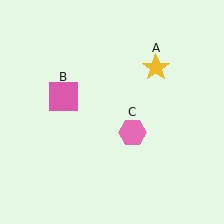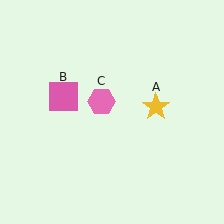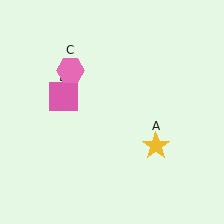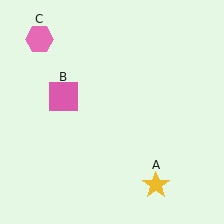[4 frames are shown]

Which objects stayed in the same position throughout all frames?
Pink square (object B) remained stationary.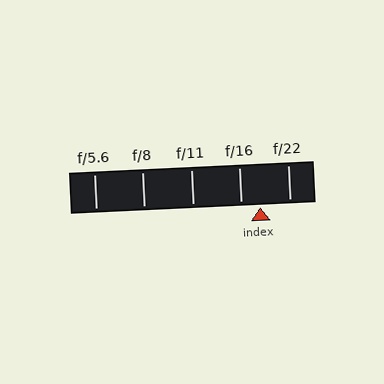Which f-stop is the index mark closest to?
The index mark is closest to f/16.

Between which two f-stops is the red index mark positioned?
The index mark is between f/16 and f/22.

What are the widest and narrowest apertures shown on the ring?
The widest aperture shown is f/5.6 and the narrowest is f/22.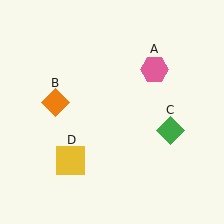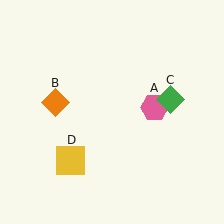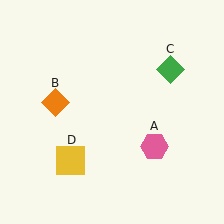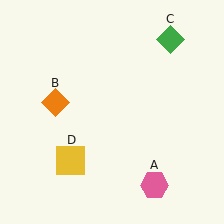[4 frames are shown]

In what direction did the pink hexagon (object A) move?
The pink hexagon (object A) moved down.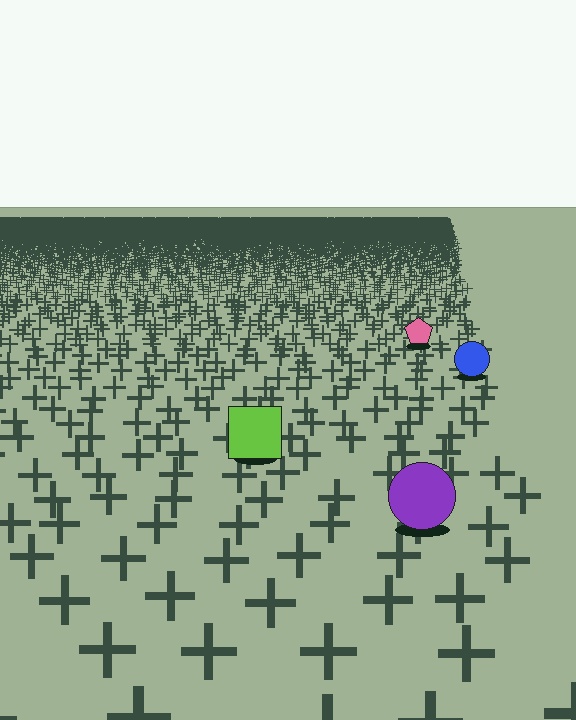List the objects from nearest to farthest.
From nearest to farthest: the purple circle, the lime square, the blue circle, the pink pentagon.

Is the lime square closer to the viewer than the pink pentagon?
Yes. The lime square is closer — you can tell from the texture gradient: the ground texture is coarser near it.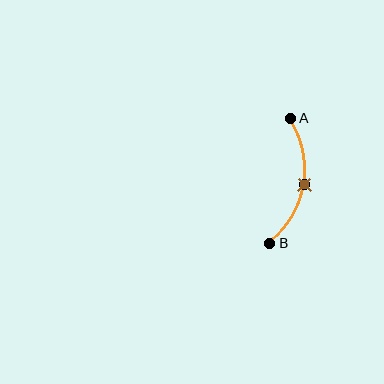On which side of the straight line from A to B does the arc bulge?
The arc bulges to the right of the straight line connecting A and B.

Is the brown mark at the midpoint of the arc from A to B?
Yes. The brown mark lies on the arc at equal arc-length from both A and B — it is the arc midpoint.